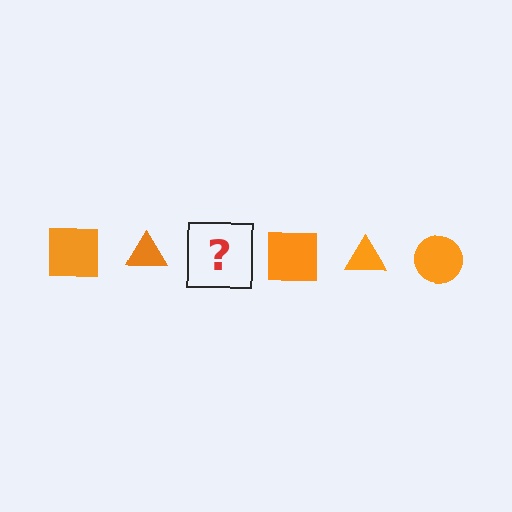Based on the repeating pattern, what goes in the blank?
The blank should be an orange circle.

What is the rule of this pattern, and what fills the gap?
The rule is that the pattern cycles through square, triangle, circle shapes in orange. The gap should be filled with an orange circle.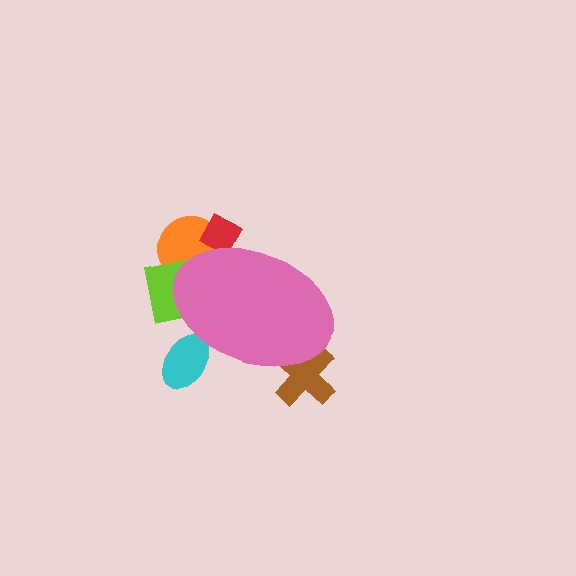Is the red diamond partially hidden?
Yes, the red diamond is partially hidden behind the pink ellipse.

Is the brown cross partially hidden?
Yes, the brown cross is partially hidden behind the pink ellipse.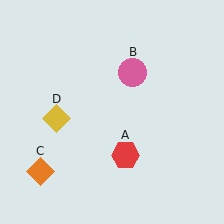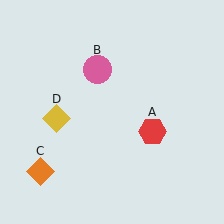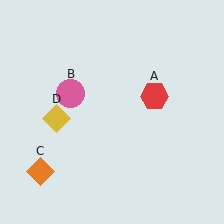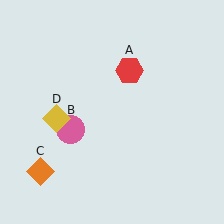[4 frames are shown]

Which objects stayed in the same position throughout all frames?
Orange diamond (object C) and yellow diamond (object D) remained stationary.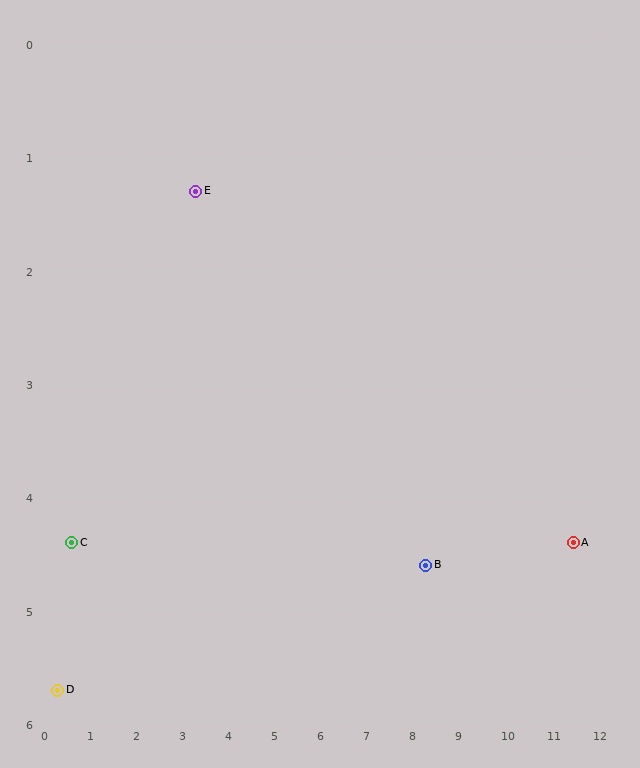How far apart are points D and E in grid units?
Points D and E are about 5.3 grid units apart.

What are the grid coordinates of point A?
Point A is at approximately (11.5, 4.4).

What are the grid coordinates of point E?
Point E is at approximately (3.3, 1.3).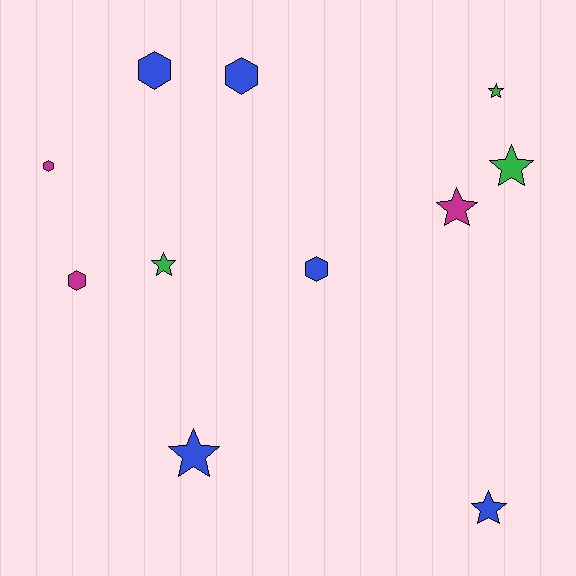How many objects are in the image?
There are 11 objects.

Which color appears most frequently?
Blue, with 5 objects.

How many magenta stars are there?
There is 1 magenta star.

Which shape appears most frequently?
Star, with 6 objects.